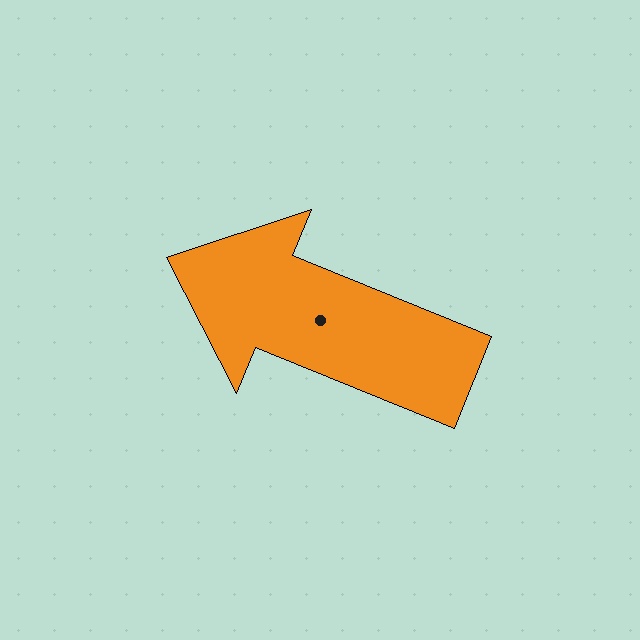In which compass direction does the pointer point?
West.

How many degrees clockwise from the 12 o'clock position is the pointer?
Approximately 292 degrees.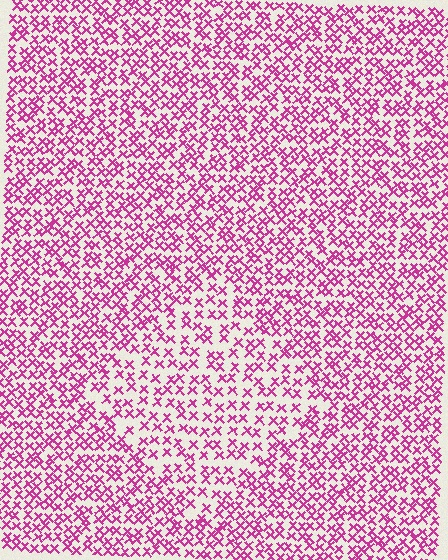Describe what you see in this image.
The image contains small magenta elements arranged at two different densities. A diamond-shaped region is visible where the elements are less densely packed than the surrounding area.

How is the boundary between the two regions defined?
The boundary is defined by a change in element density (approximately 1.6x ratio). All elements are the same color, size, and shape.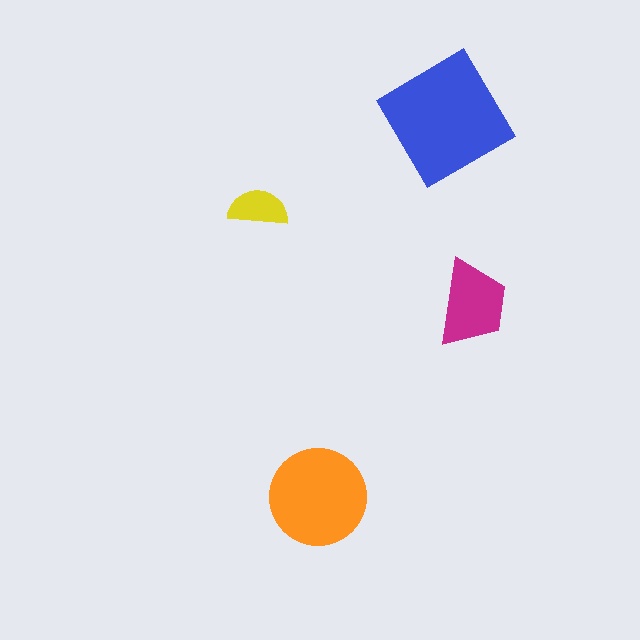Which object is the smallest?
The yellow semicircle.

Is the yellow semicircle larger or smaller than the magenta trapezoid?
Smaller.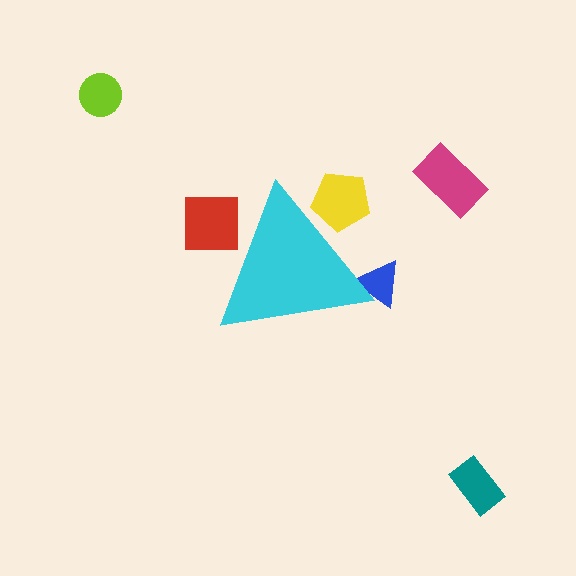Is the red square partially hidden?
Yes, the red square is partially hidden behind the cyan triangle.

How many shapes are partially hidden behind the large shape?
3 shapes are partially hidden.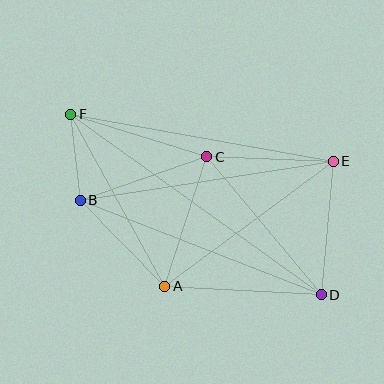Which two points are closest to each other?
Points B and F are closest to each other.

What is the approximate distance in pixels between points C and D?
The distance between C and D is approximately 179 pixels.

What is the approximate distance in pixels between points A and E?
The distance between A and E is approximately 209 pixels.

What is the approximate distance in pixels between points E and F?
The distance between E and F is approximately 267 pixels.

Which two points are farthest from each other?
Points D and F are farthest from each other.